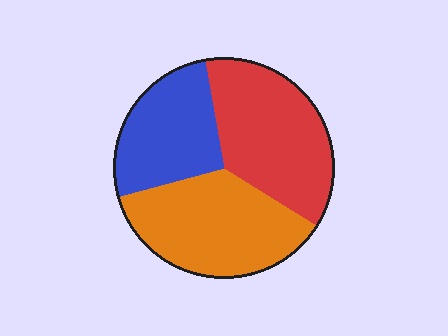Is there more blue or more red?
Red.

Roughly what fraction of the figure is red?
Red takes up between a quarter and a half of the figure.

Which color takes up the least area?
Blue, at roughly 25%.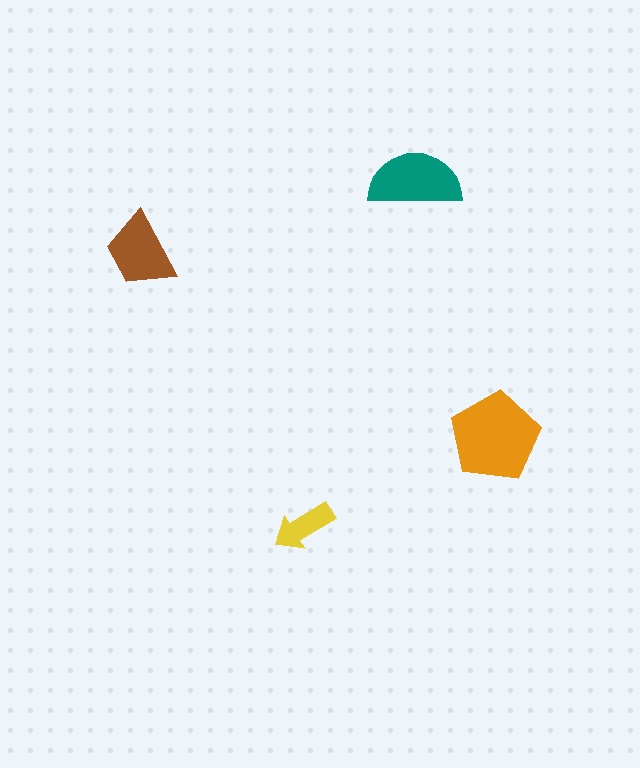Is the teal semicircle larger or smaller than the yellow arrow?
Larger.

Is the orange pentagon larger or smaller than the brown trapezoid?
Larger.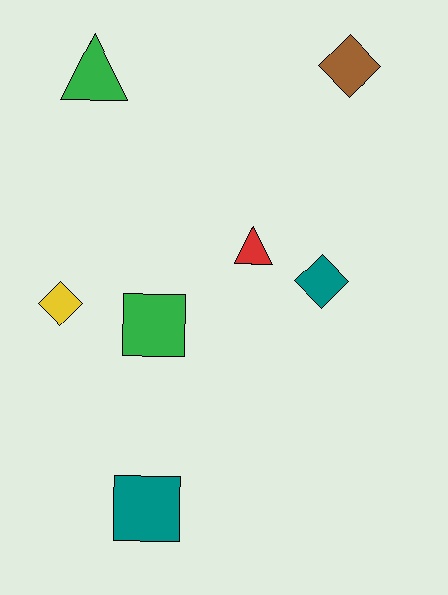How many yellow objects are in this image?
There is 1 yellow object.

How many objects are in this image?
There are 7 objects.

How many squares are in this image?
There are 2 squares.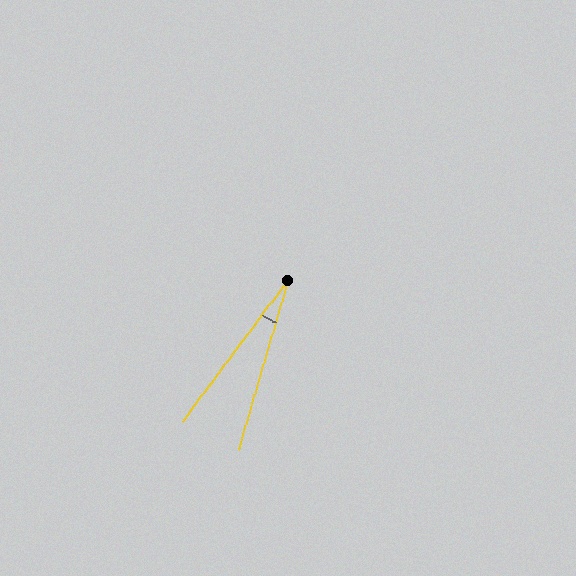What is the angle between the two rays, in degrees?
Approximately 20 degrees.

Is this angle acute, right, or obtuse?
It is acute.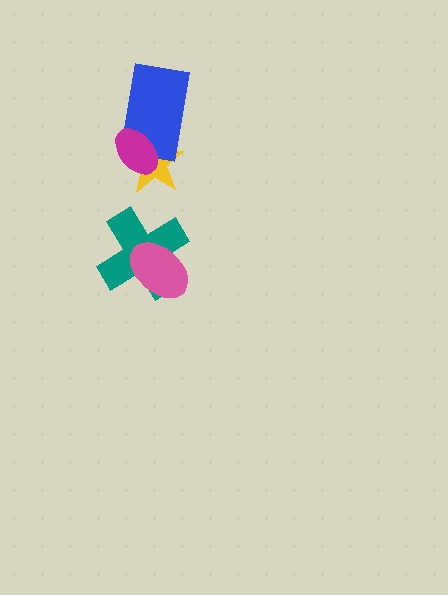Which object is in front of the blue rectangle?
The magenta ellipse is in front of the blue rectangle.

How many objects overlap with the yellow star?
2 objects overlap with the yellow star.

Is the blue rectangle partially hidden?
Yes, it is partially covered by another shape.